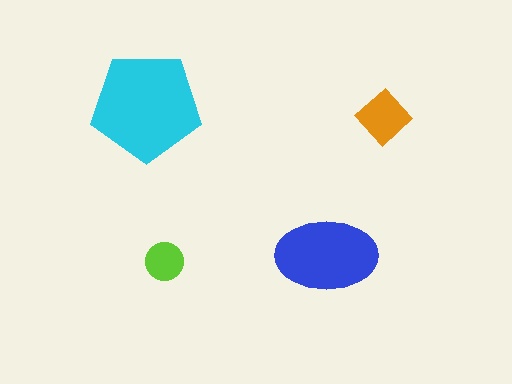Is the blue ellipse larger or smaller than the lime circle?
Larger.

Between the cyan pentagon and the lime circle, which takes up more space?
The cyan pentagon.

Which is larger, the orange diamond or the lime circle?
The orange diamond.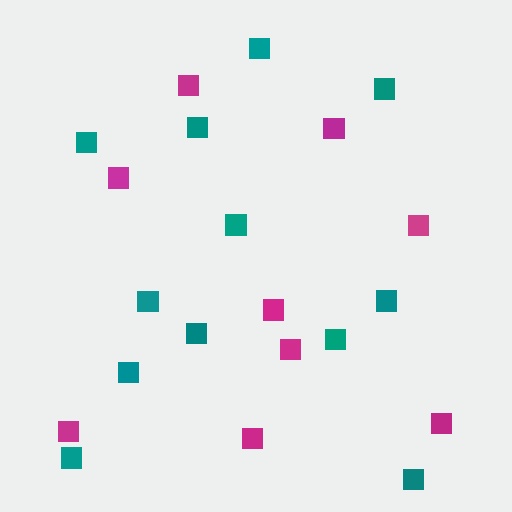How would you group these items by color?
There are 2 groups: one group of magenta squares (9) and one group of teal squares (12).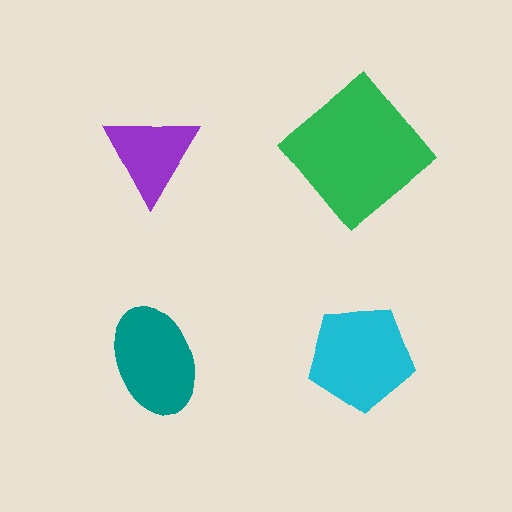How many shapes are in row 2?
2 shapes.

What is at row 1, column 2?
A green diamond.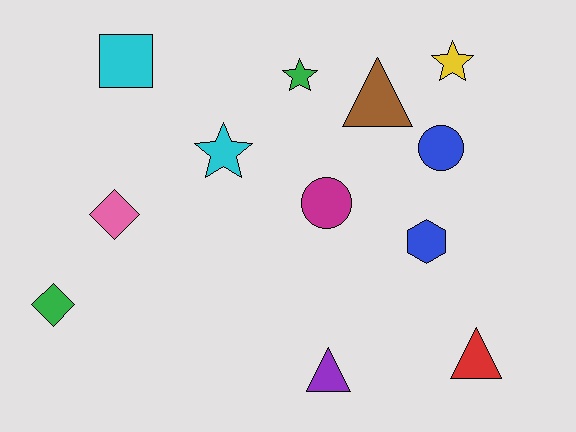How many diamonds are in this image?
There are 2 diamonds.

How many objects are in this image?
There are 12 objects.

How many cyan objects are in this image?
There are 2 cyan objects.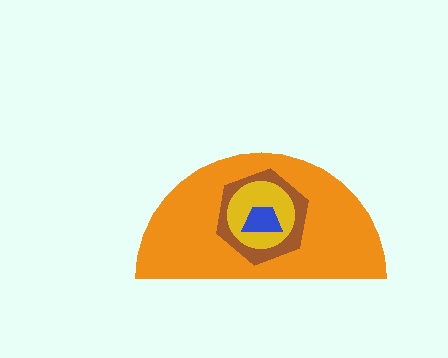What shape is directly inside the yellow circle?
The blue trapezoid.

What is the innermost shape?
The blue trapezoid.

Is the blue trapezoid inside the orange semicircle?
Yes.